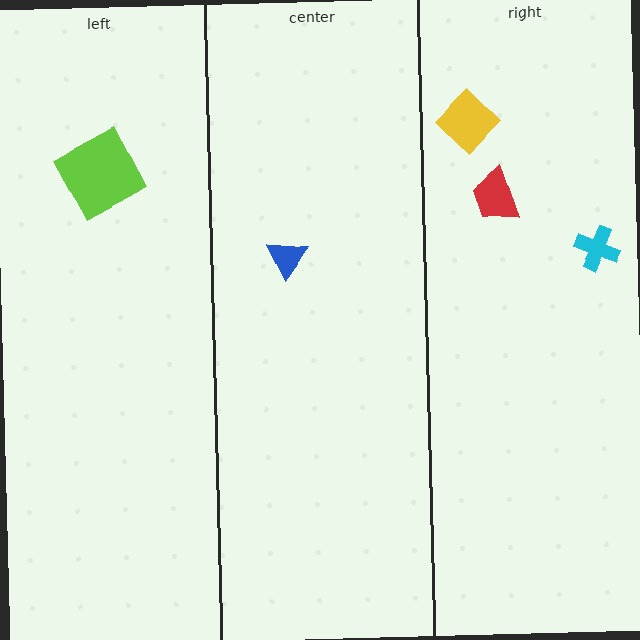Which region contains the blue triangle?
The center region.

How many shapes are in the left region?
1.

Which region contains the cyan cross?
The right region.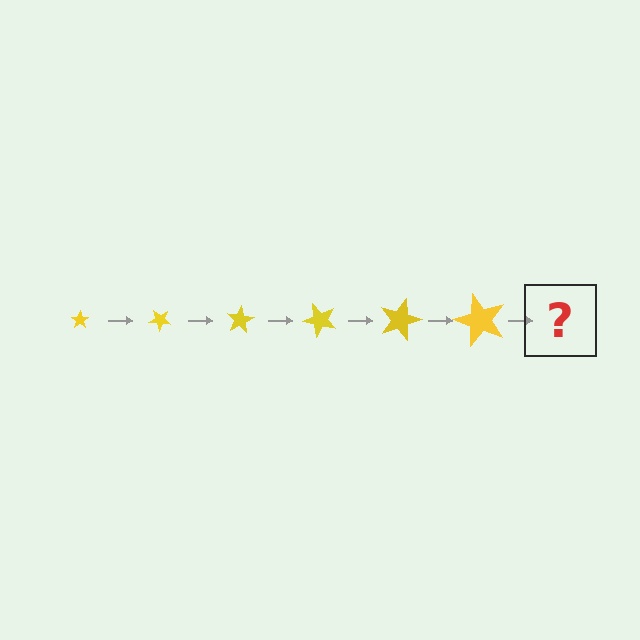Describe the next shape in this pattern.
It should be a star, larger than the previous one and rotated 240 degrees from the start.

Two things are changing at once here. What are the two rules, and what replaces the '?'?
The two rules are that the star grows larger each step and it rotates 40 degrees each step. The '?' should be a star, larger than the previous one and rotated 240 degrees from the start.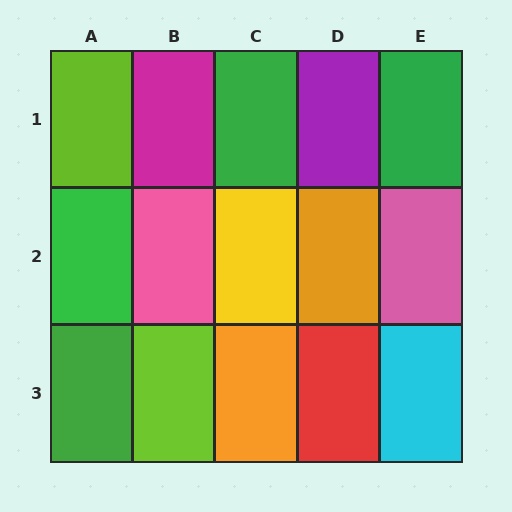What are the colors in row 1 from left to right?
Lime, magenta, green, purple, green.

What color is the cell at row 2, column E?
Pink.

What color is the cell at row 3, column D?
Red.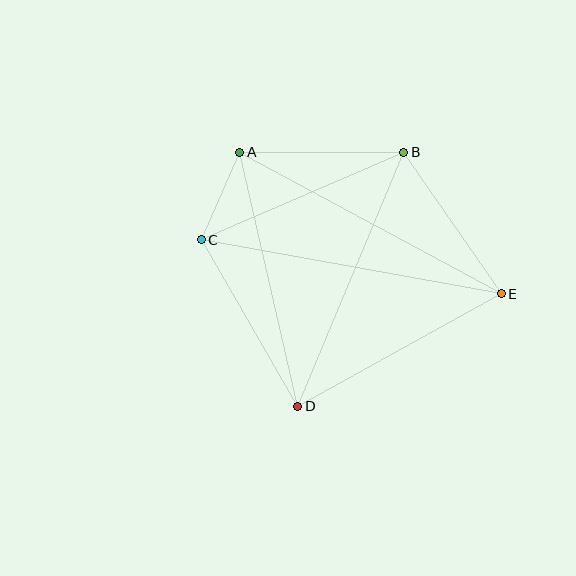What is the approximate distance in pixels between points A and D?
The distance between A and D is approximately 261 pixels.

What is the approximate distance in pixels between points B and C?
The distance between B and C is approximately 221 pixels.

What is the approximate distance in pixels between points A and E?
The distance between A and E is approximately 298 pixels.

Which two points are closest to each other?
Points A and C are closest to each other.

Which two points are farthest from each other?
Points C and E are farthest from each other.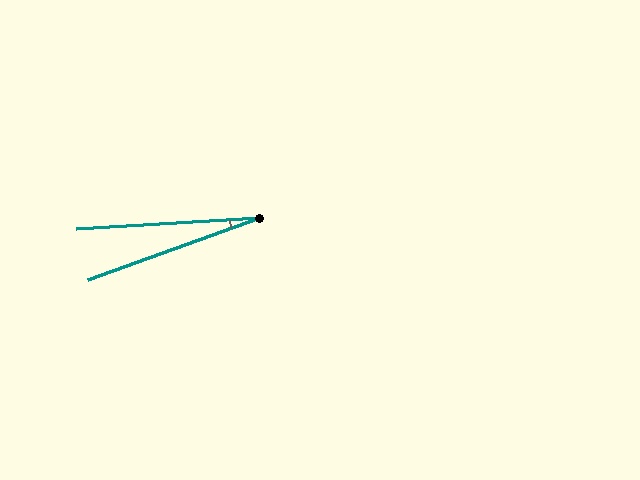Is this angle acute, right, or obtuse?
It is acute.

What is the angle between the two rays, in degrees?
Approximately 16 degrees.